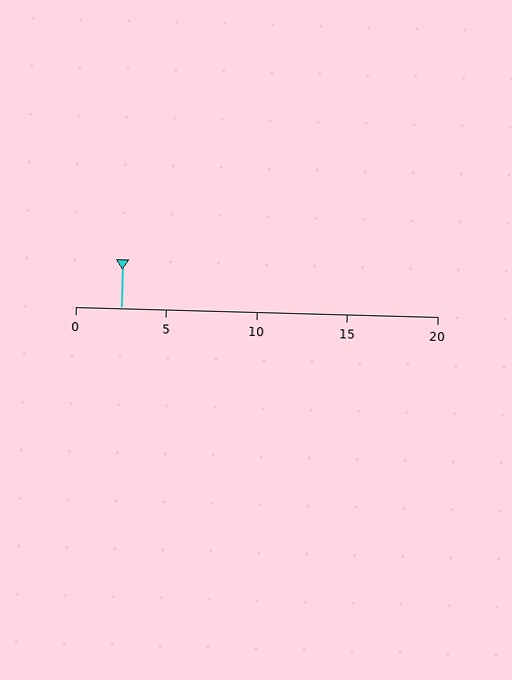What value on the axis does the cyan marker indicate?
The marker indicates approximately 2.5.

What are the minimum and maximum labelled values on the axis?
The axis runs from 0 to 20.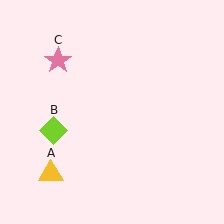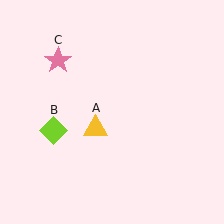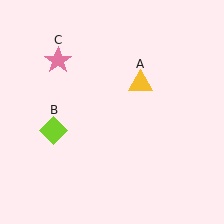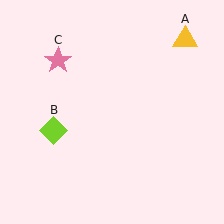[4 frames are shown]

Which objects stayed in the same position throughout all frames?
Lime diamond (object B) and pink star (object C) remained stationary.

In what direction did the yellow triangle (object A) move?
The yellow triangle (object A) moved up and to the right.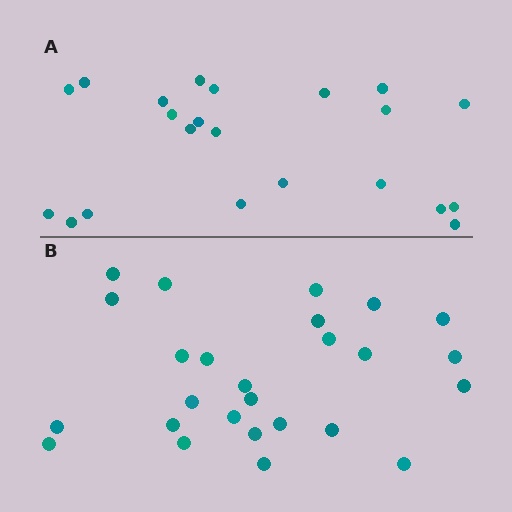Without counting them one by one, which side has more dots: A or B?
Region B (the bottom region) has more dots.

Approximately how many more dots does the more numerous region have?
Region B has about 4 more dots than region A.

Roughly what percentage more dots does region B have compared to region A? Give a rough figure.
About 20% more.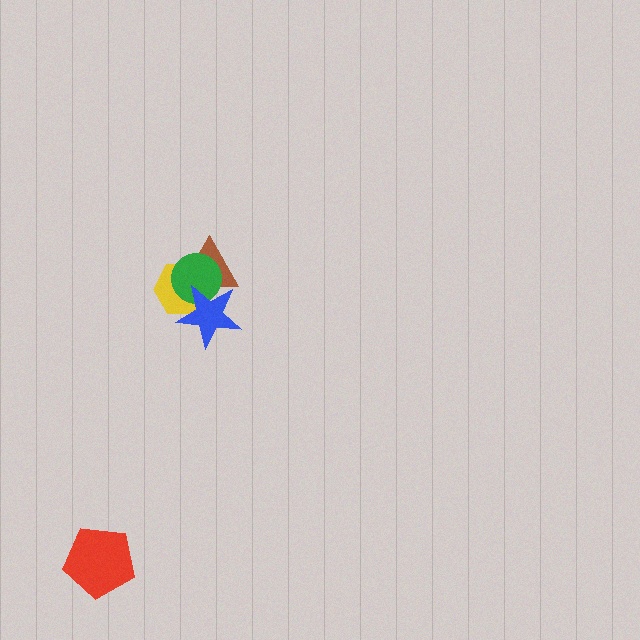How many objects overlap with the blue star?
3 objects overlap with the blue star.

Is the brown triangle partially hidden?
Yes, it is partially covered by another shape.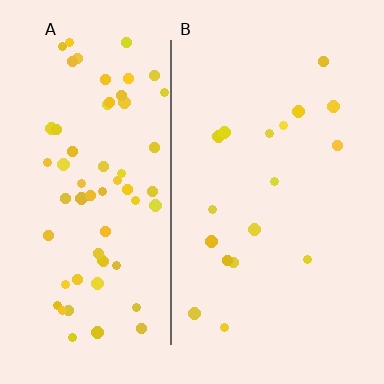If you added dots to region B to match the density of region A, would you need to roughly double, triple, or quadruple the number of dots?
Approximately quadruple.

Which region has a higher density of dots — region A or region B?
A (the left).